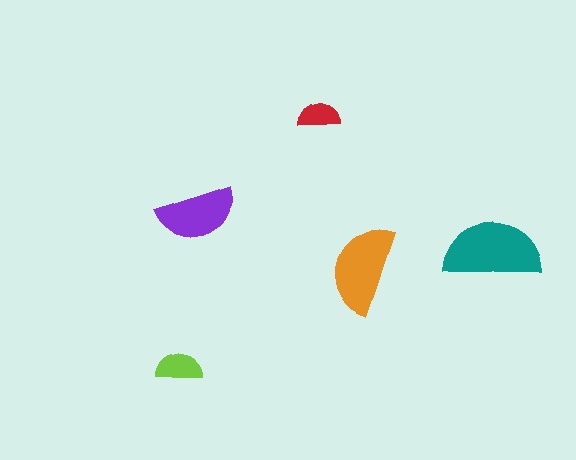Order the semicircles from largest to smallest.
the teal one, the orange one, the purple one, the lime one, the red one.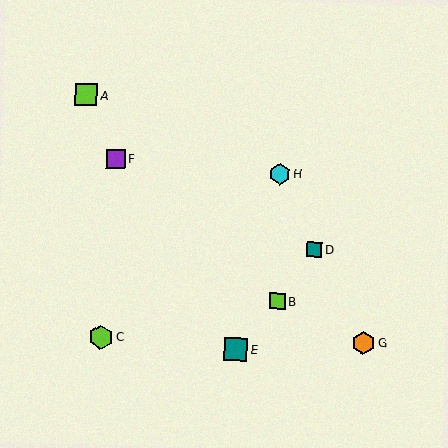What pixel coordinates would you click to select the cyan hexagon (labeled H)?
Click at (280, 174) to select the cyan hexagon H.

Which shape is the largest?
The lime hexagon (labeled C) is the largest.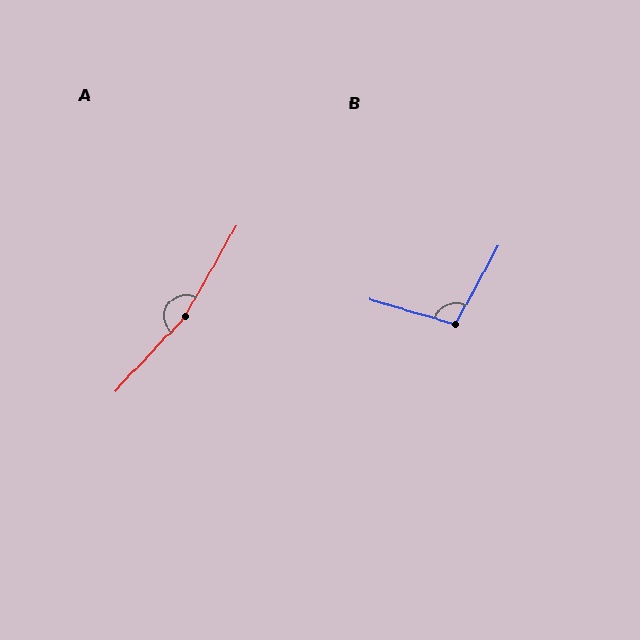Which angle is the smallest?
B, at approximately 103 degrees.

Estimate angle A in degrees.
Approximately 167 degrees.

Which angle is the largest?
A, at approximately 167 degrees.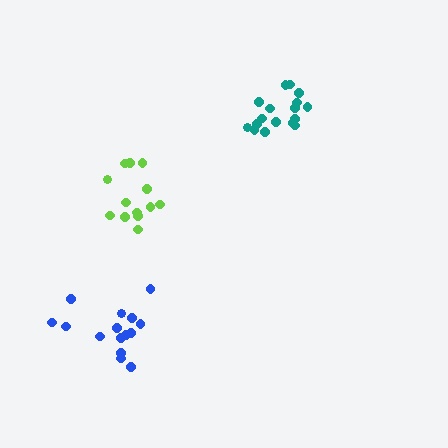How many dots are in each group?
Group 1: 17 dots, Group 2: 15 dots, Group 3: 13 dots (45 total).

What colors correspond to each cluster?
The clusters are colored: teal, blue, lime.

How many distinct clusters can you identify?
There are 3 distinct clusters.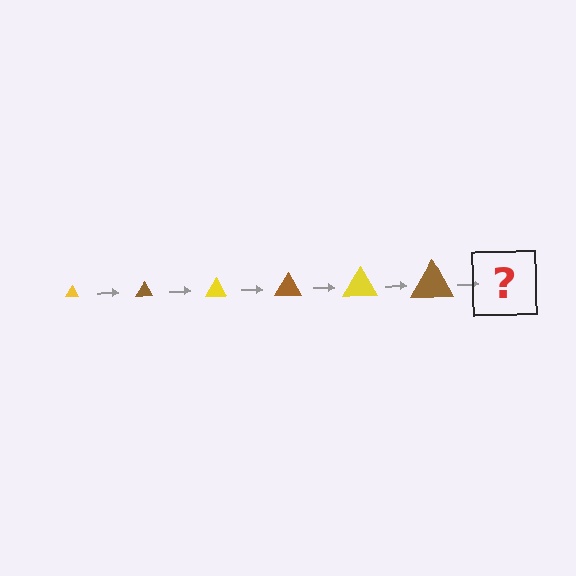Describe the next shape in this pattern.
It should be a yellow triangle, larger than the previous one.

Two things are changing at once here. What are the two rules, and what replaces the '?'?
The two rules are that the triangle grows larger each step and the color cycles through yellow and brown. The '?' should be a yellow triangle, larger than the previous one.